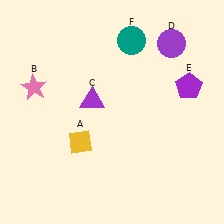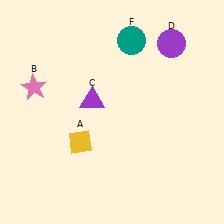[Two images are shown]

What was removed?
The purple pentagon (E) was removed in Image 2.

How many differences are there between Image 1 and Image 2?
There is 1 difference between the two images.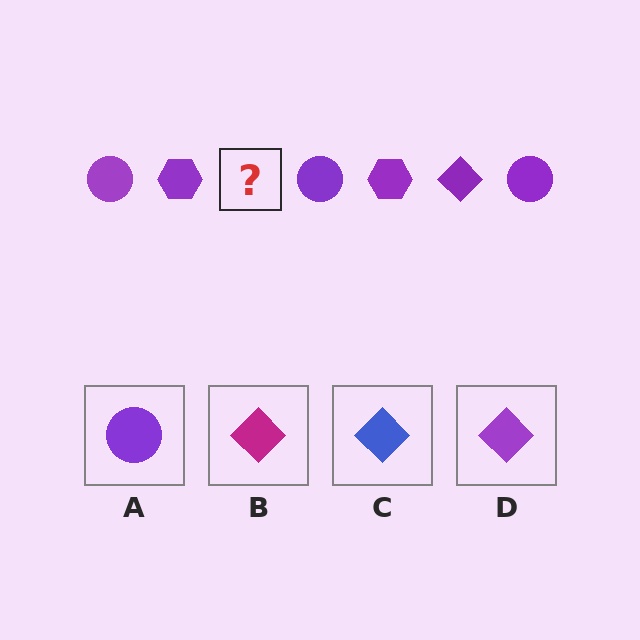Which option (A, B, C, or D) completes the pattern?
D.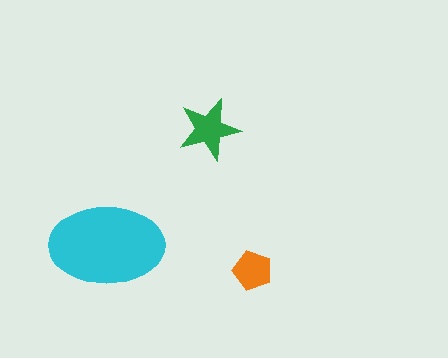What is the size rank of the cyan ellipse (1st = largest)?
1st.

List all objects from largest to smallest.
The cyan ellipse, the green star, the orange pentagon.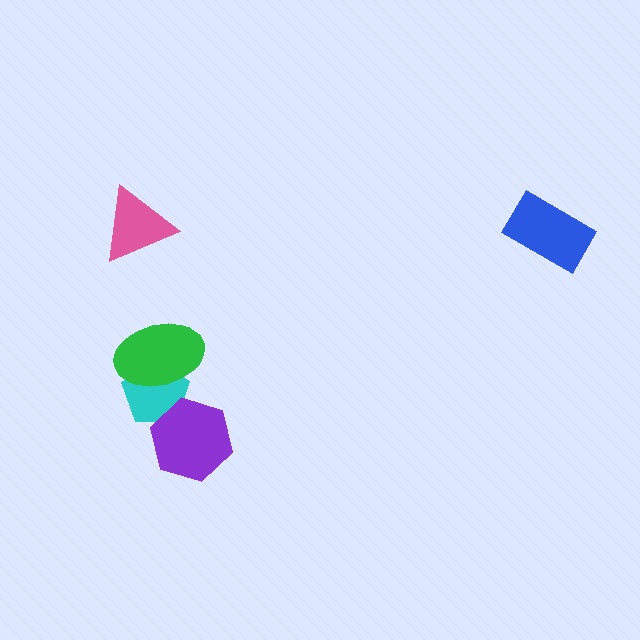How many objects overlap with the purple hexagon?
1 object overlaps with the purple hexagon.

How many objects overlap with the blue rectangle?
0 objects overlap with the blue rectangle.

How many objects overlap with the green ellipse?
1 object overlaps with the green ellipse.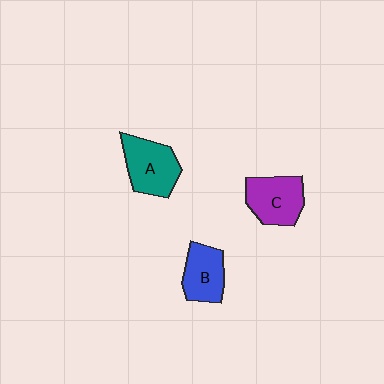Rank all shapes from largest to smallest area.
From largest to smallest: A (teal), C (purple), B (blue).